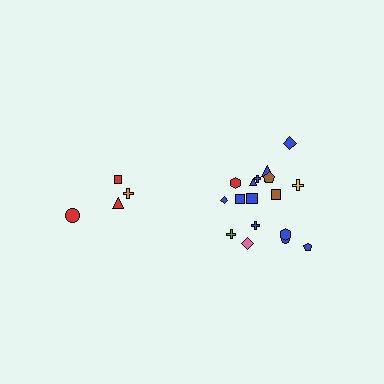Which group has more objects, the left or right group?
The right group.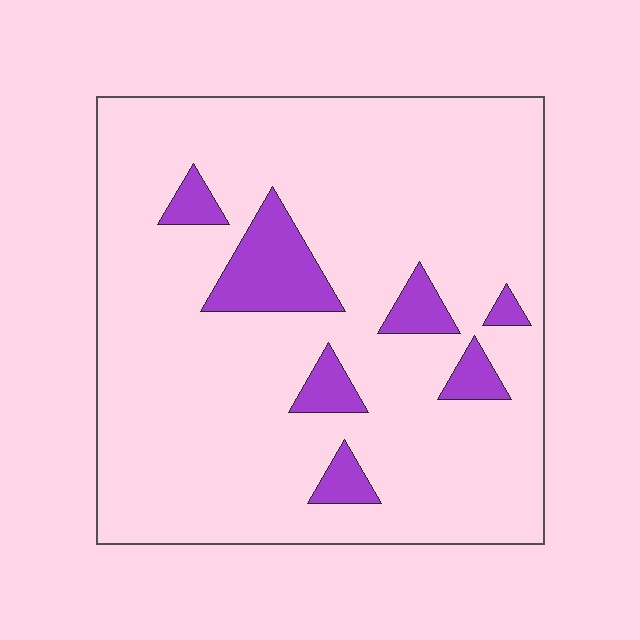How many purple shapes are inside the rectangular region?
7.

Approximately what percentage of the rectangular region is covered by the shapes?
Approximately 10%.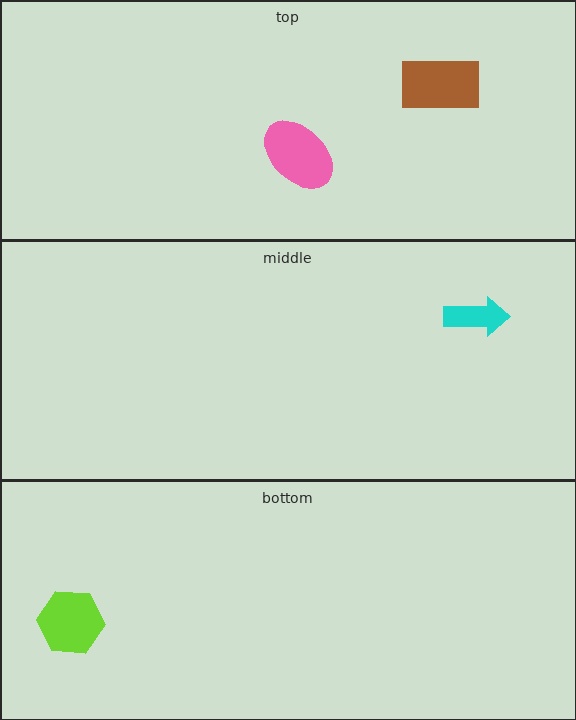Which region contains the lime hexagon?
The bottom region.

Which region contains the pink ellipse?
The top region.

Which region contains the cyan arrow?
The middle region.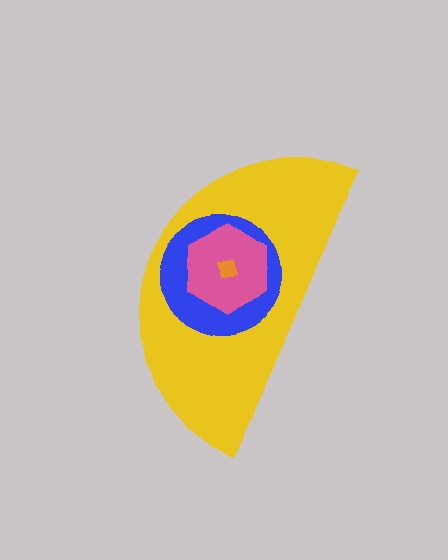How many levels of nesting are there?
4.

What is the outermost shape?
The yellow semicircle.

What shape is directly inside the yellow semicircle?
The blue circle.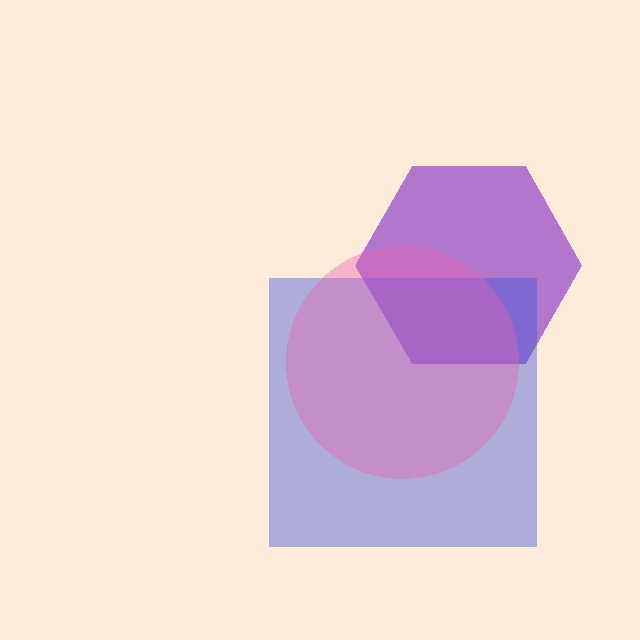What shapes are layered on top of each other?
The layered shapes are: a purple hexagon, a blue square, a pink circle.